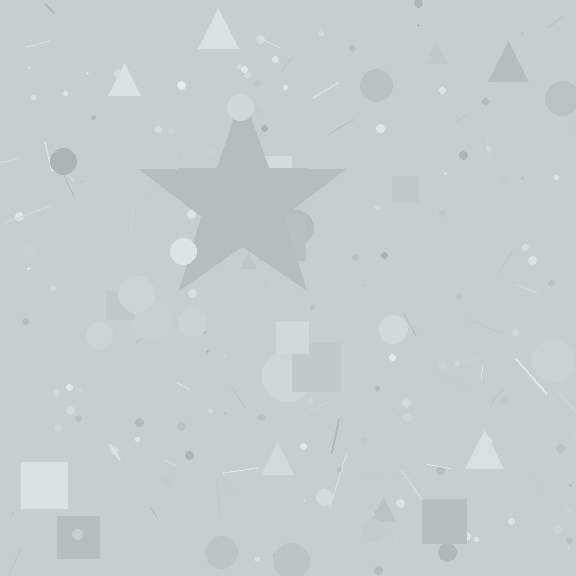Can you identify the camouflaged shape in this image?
The camouflaged shape is a star.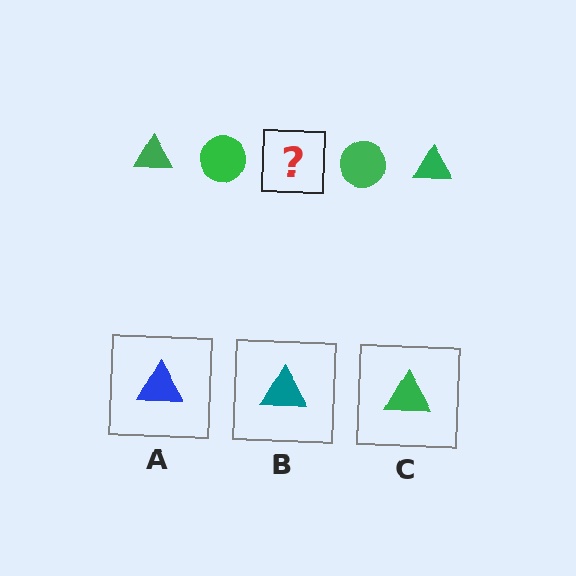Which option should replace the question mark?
Option C.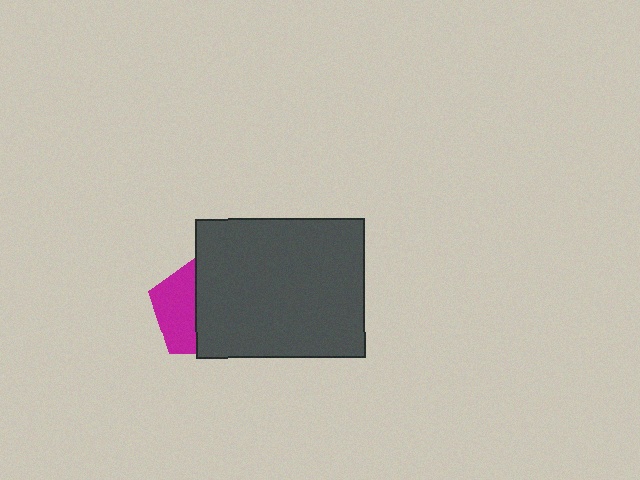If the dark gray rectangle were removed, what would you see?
You would see the complete magenta pentagon.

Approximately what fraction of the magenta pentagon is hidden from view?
Roughly 58% of the magenta pentagon is hidden behind the dark gray rectangle.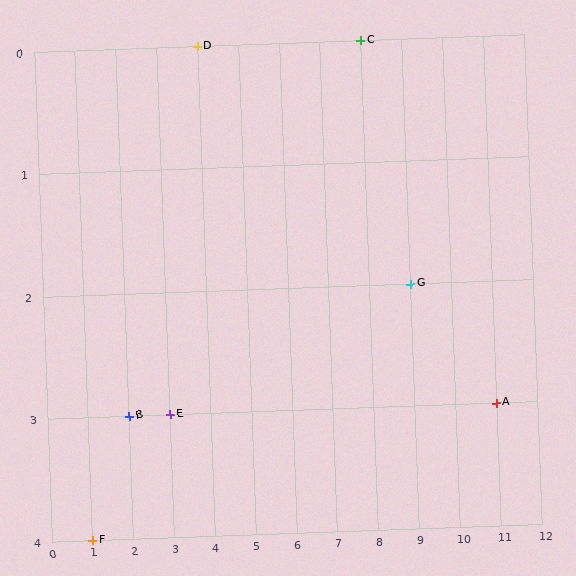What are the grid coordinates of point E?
Point E is at grid coordinates (3, 3).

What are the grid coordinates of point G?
Point G is at grid coordinates (9, 2).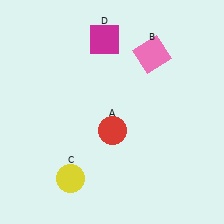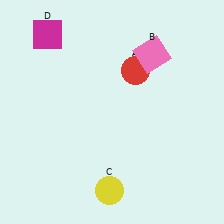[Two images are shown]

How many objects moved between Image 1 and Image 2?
3 objects moved between the two images.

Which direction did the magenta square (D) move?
The magenta square (D) moved left.